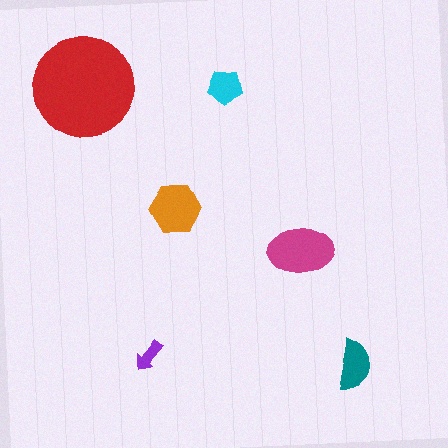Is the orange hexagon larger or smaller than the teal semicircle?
Larger.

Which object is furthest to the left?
The red circle is leftmost.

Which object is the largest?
The red circle.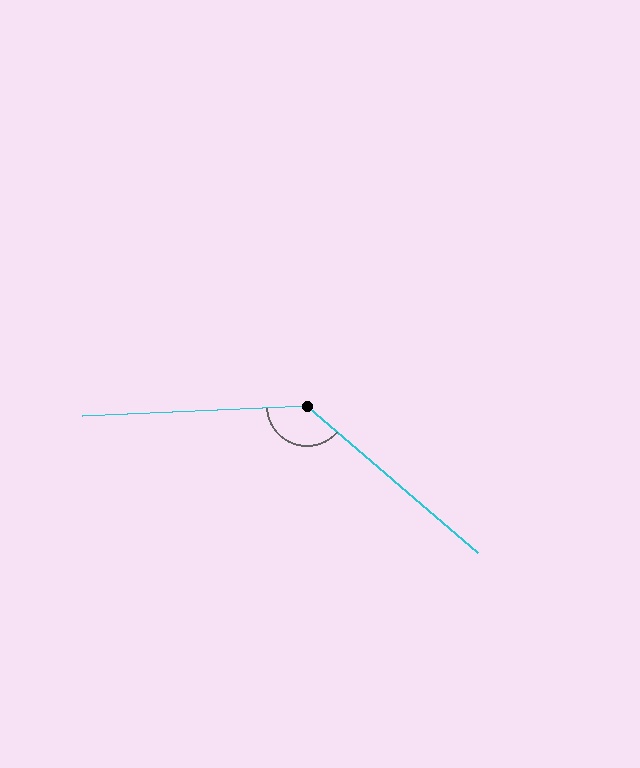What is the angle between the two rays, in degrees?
Approximately 137 degrees.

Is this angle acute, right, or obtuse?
It is obtuse.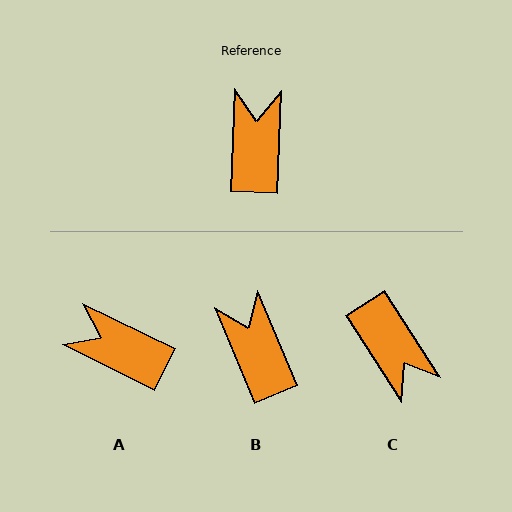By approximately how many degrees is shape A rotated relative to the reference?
Approximately 66 degrees counter-clockwise.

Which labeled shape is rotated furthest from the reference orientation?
C, about 145 degrees away.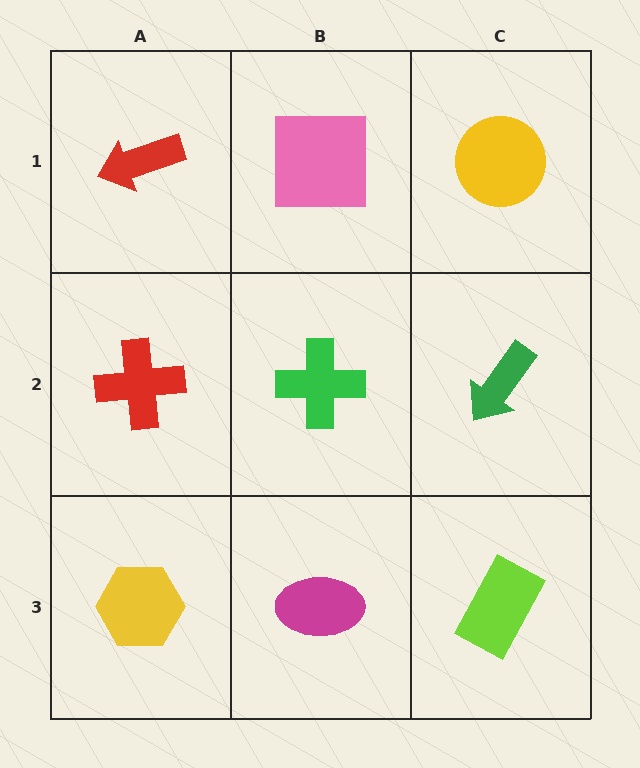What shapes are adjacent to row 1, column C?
A green arrow (row 2, column C), a pink square (row 1, column B).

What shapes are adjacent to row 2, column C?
A yellow circle (row 1, column C), a lime rectangle (row 3, column C), a green cross (row 2, column B).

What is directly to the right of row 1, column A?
A pink square.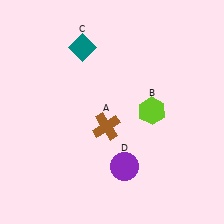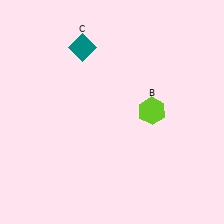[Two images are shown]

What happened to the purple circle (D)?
The purple circle (D) was removed in Image 2. It was in the bottom-right area of Image 1.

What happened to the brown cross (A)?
The brown cross (A) was removed in Image 2. It was in the bottom-left area of Image 1.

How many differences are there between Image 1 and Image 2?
There are 2 differences between the two images.